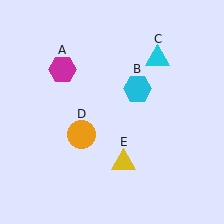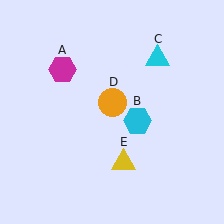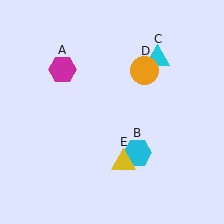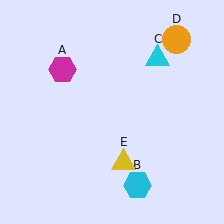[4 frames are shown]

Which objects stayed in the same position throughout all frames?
Magenta hexagon (object A) and cyan triangle (object C) and yellow triangle (object E) remained stationary.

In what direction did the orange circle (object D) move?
The orange circle (object D) moved up and to the right.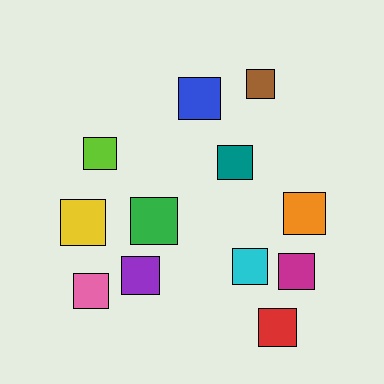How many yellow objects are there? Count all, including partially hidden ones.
There is 1 yellow object.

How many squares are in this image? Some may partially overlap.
There are 12 squares.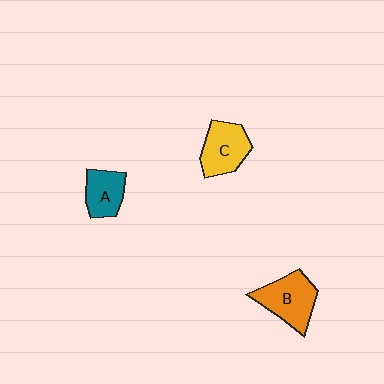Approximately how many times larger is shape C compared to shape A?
Approximately 1.3 times.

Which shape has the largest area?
Shape B (orange).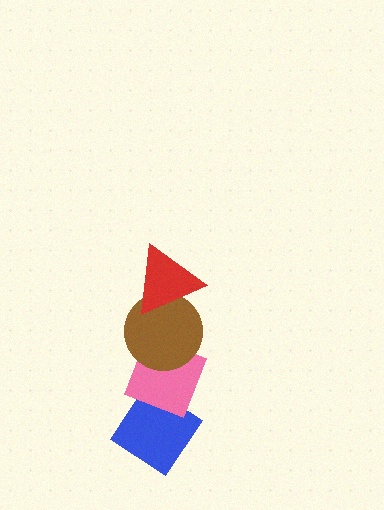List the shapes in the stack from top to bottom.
From top to bottom: the red triangle, the brown circle, the pink diamond, the blue diamond.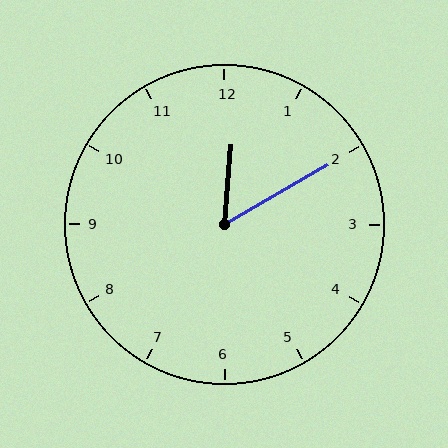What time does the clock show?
12:10.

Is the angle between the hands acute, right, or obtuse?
It is acute.